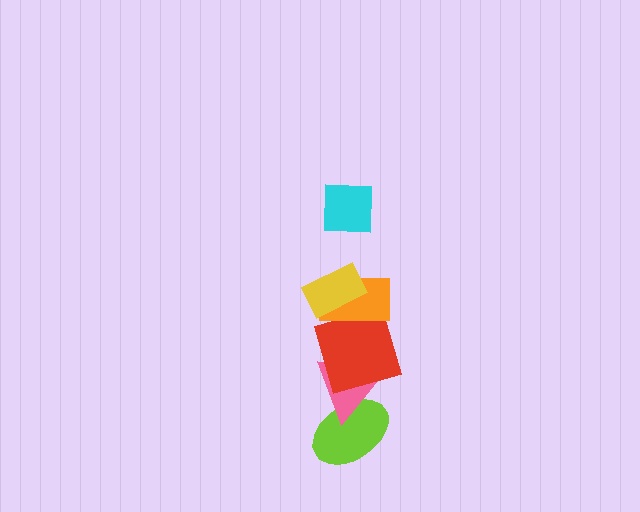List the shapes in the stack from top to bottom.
From top to bottom: the cyan square, the yellow rectangle, the orange rectangle, the red square, the pink triangle, the lime ellipse.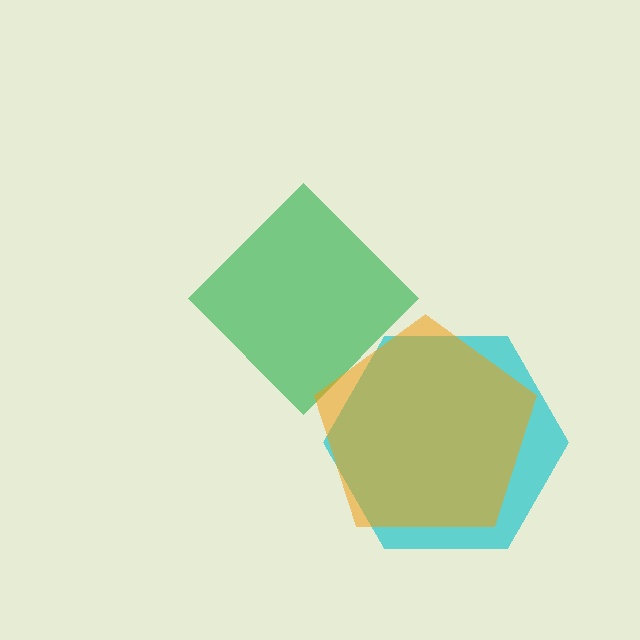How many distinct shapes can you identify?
There are 3 distinct shapes: a green diamond, a cyan hexagon, an orange pentagon.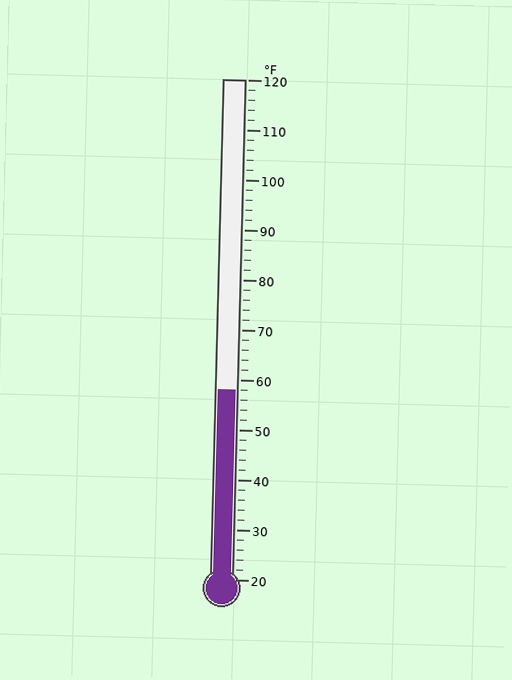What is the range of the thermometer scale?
The thermometer scale ranges from 20°F to 120°F.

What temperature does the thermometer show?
The thermometer shows approximately 58°F.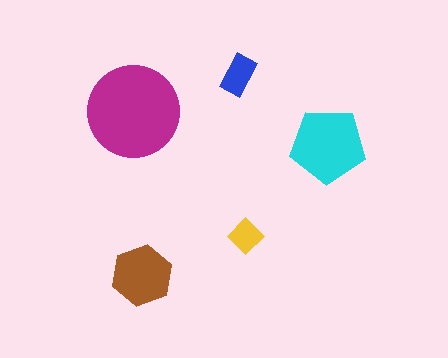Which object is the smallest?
The yellow diamond.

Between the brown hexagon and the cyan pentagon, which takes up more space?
The cyan pentagon.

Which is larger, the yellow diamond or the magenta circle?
The magenta circle.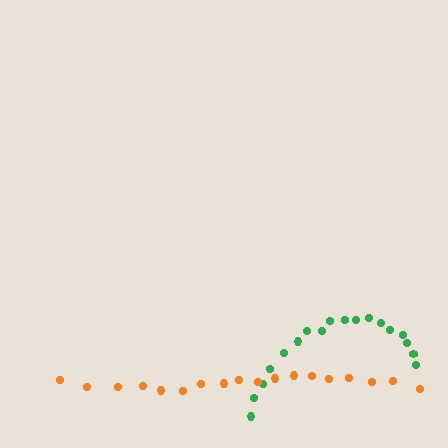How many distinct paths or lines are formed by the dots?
There are 2 distinct paths.